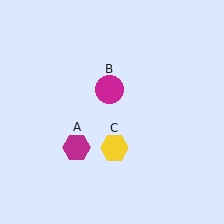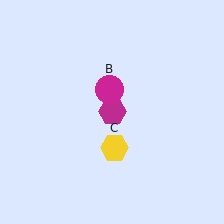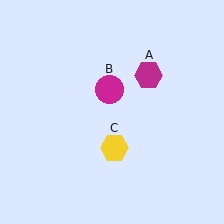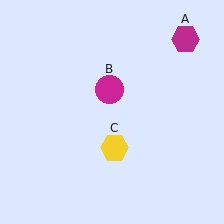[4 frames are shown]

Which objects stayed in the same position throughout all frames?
Magenta circle (object B) and yellow hexagon (object C) remained stationary.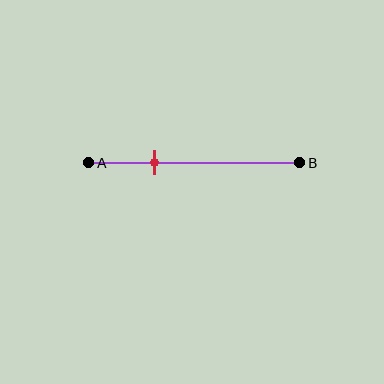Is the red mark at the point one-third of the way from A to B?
Yes, the mark is approximately at the one-third point.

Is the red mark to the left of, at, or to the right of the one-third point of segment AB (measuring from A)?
The red mark is approximately at the one-third point of segment AB.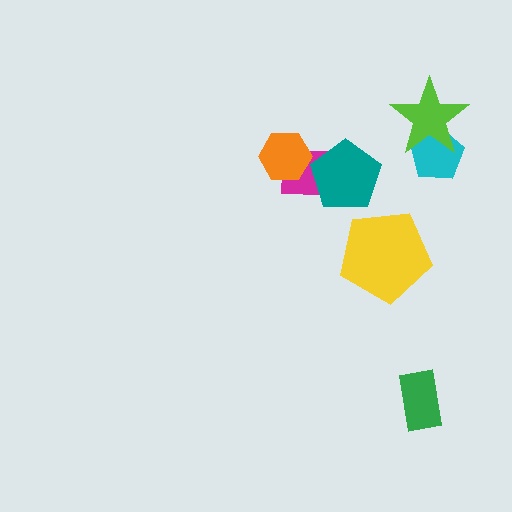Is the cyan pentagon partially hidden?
Yes, it is partially covered by another shape.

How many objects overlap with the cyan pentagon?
1 object overlaps with the cyan pentagon.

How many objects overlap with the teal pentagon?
1 object overlaps with the teal pentagon.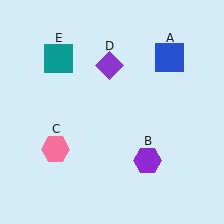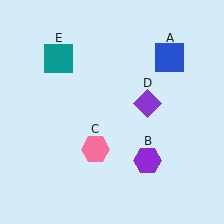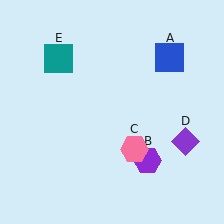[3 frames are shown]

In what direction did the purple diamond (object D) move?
The purple diamond (object D) moved down and to the right.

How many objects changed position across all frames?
2 objects changed position: pink hexagon (object C), purple diamond (object D).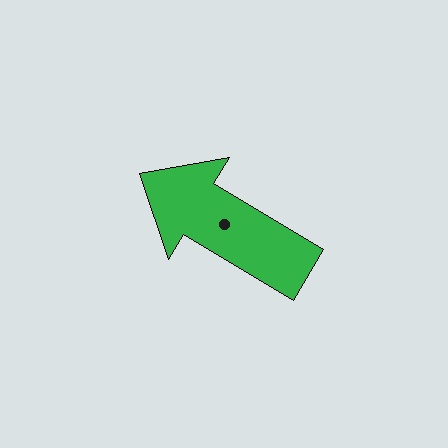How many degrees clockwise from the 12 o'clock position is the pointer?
Approximately 301 degrees.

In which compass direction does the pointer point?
Northwest.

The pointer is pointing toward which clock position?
Roughly 10 o'clock.